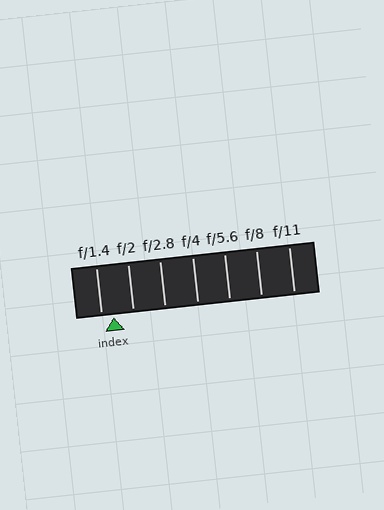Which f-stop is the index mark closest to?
The index mark is closest to f/1.4.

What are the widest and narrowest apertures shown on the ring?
The widest aperture shown is f/1.4 and the narrowest is f/11.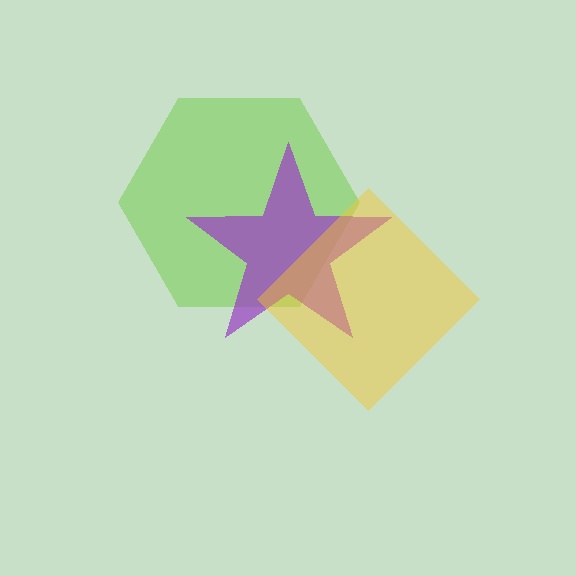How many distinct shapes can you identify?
There are 3 distinct shapes: a lime hexagon, a purple star, a yellow diamond.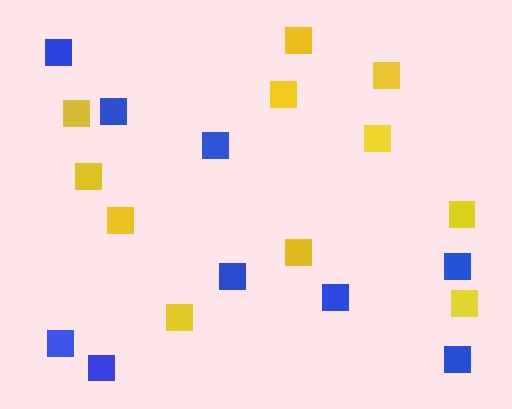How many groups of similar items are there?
There are 2 groups: one group of blue squares (9) and one group of yellow squares (11).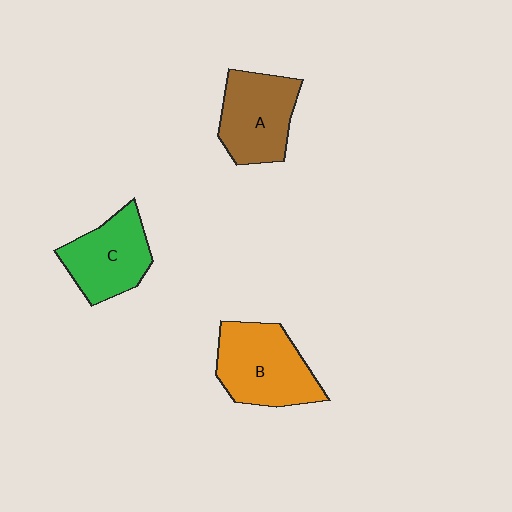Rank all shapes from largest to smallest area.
From largest to smallest: B (orange), A (brown), C (green).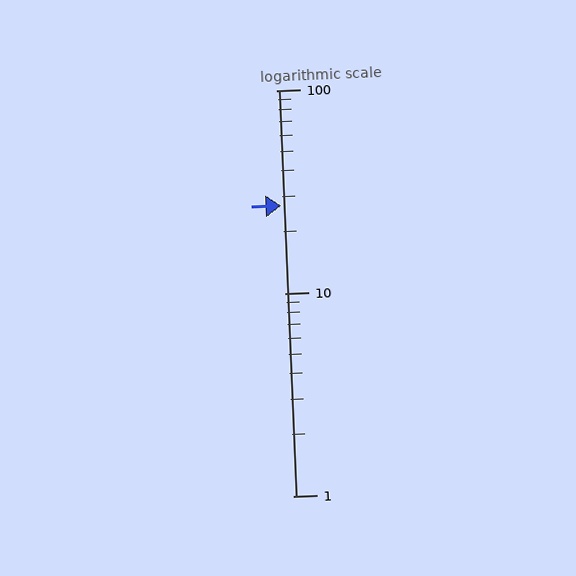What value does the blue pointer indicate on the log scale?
The pointer indicates approximately 27.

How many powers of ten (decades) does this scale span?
The scale spans 2 decades, from 1 to 100.